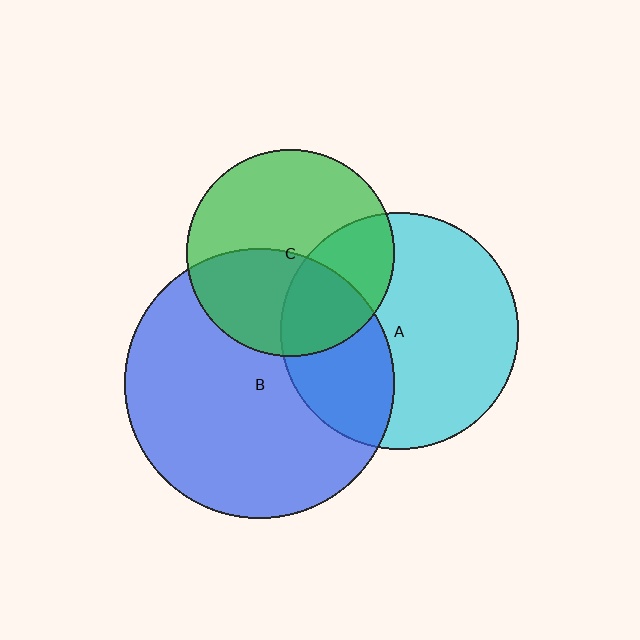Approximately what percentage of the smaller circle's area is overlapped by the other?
Approximately 40%.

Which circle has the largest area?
Circle B (blue).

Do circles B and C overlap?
Yes.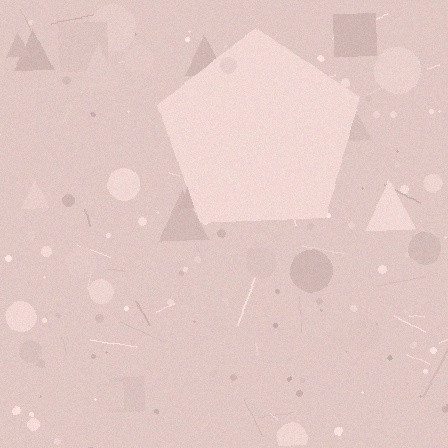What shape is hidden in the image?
A pentagon is hidden in the image.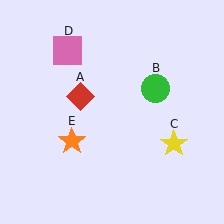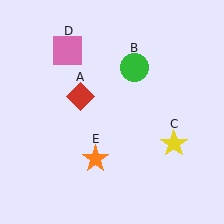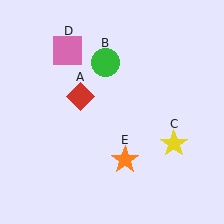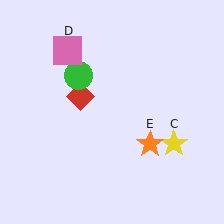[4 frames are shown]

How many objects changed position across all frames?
2 objects changed position: green circle (object B), orange star (object E).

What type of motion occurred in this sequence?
The green circle (object B), orange star (object E) rotated counterclockwise around the center of the scene.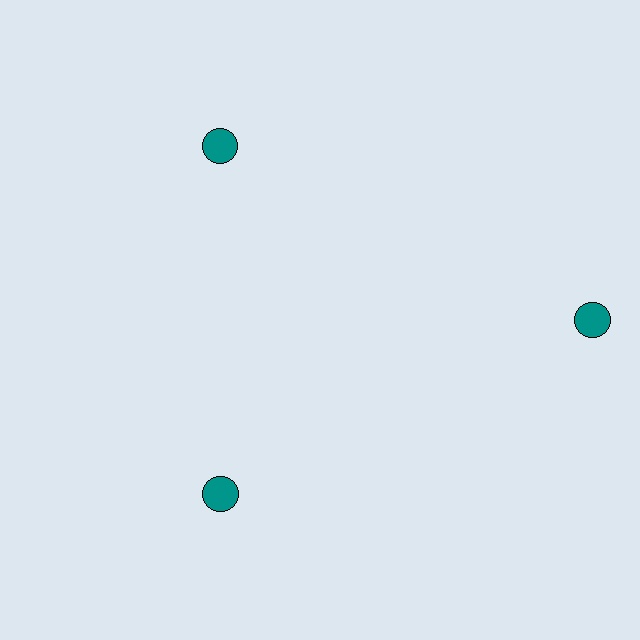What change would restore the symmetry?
The symmetry would be restored by moving it inward, back onto the ring so that all 3 circles sit at equal angles and equal distance from the center.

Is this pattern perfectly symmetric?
No. The 3 teal circles are arranged in a ring, but one element near the 3 o'clock position is pushed outward from the center, breaking the 3-fold rotational symmetry.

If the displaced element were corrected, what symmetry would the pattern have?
It would have 3-fold rotational symmetry — the pattern would map onto itself every 120 degrees.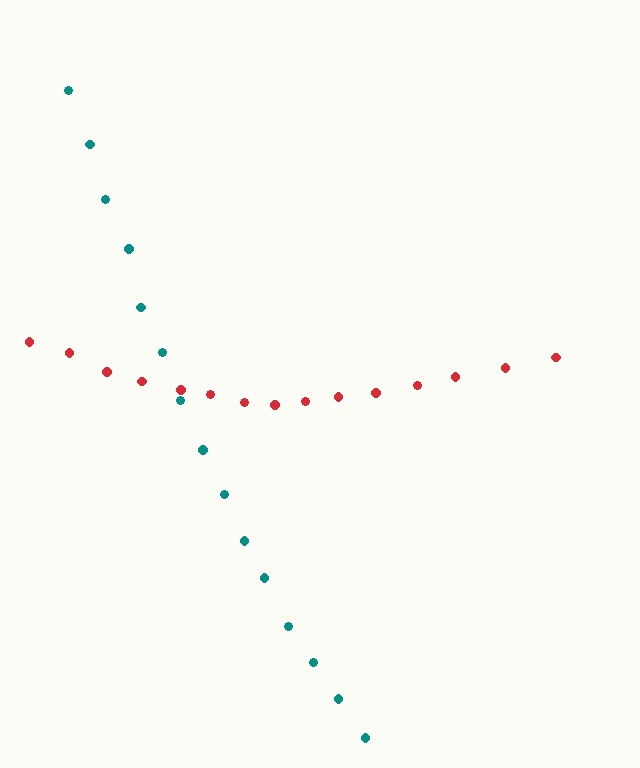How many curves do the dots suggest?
There are 2 distinct paths.